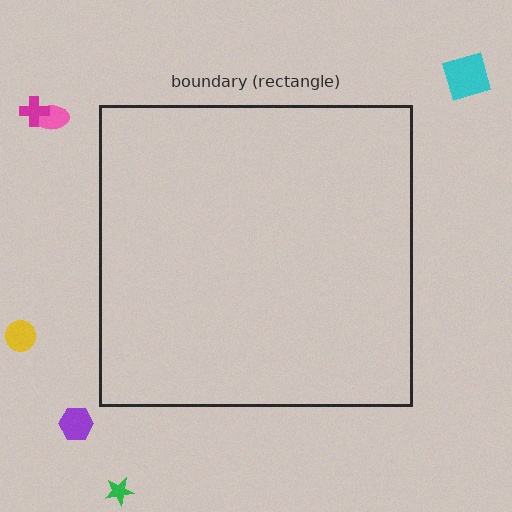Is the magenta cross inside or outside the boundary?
Outside.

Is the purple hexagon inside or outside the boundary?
Outside.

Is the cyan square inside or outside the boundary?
Outside.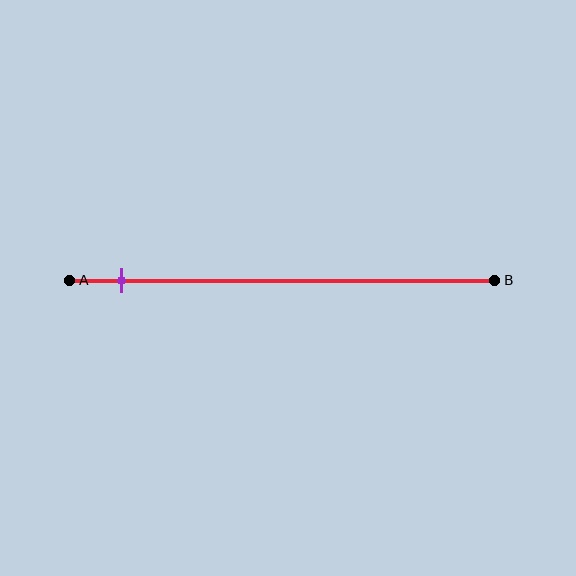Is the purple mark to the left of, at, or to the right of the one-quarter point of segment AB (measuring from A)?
The purple mark is to the left of the one-quarter point of segment AB.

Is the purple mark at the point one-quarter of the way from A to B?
No, the mark is at about 10% from A, not at the 25% one-quarter point.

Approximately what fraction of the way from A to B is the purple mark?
The purple mark is approximately 10% of the way from A to B.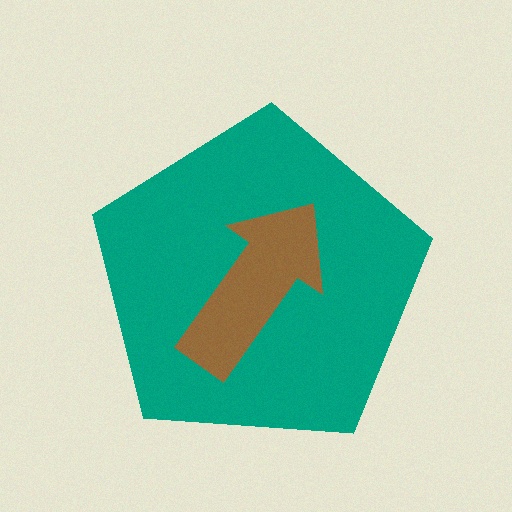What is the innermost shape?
The brown arrow.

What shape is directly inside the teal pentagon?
The brown arrow.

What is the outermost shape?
The teal pentagon.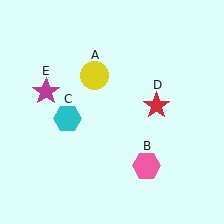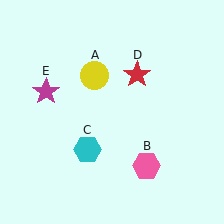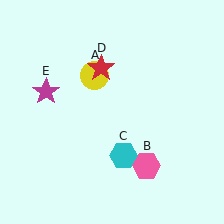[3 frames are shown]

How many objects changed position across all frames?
2 objects changed position: cyan hexagon (object C), red star (object D).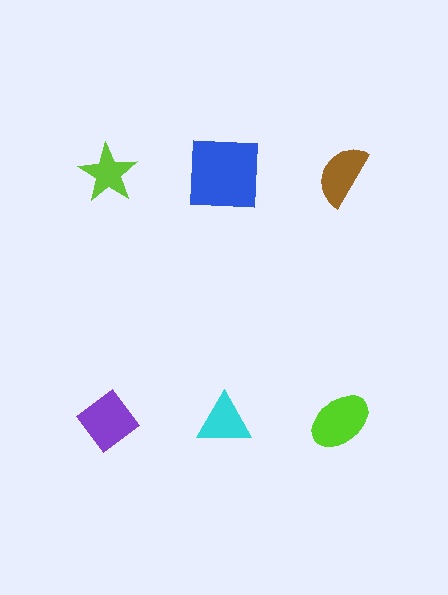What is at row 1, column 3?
A brown semicircle.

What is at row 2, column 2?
A cyan triangle.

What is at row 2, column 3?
A lime ellipse.